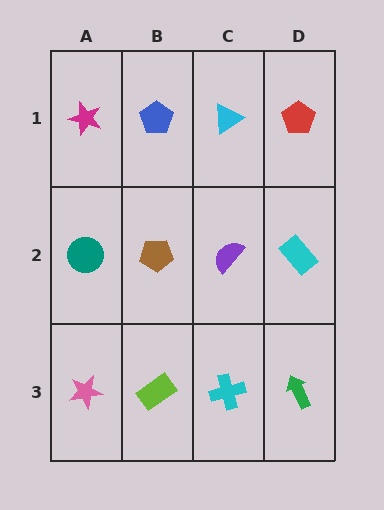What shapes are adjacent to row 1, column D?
A cyan rectangle (row 2, column D), a cyan triangle (row 1, column C).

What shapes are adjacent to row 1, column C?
A purple semicircle (row 2, column C), a blue pentagon (row 1, column B), a red pentagon (row 1, column D).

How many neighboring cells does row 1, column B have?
3.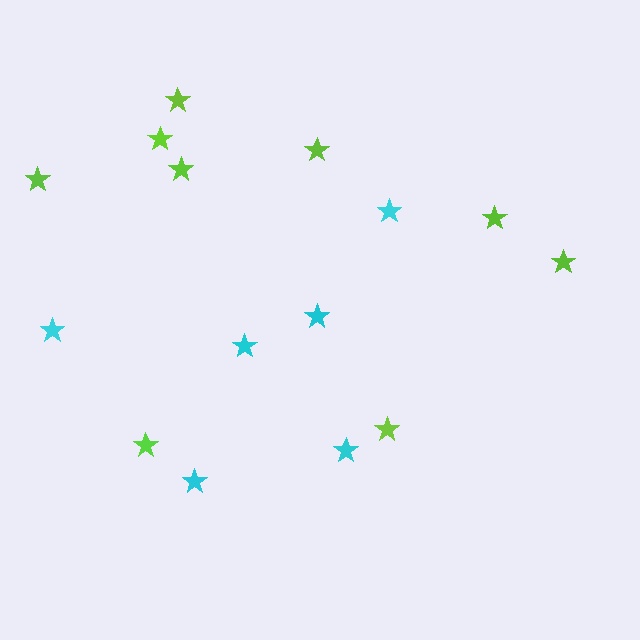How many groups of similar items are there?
There are 2 groups: one group of cyan stars (6) and one group of lime stars (9).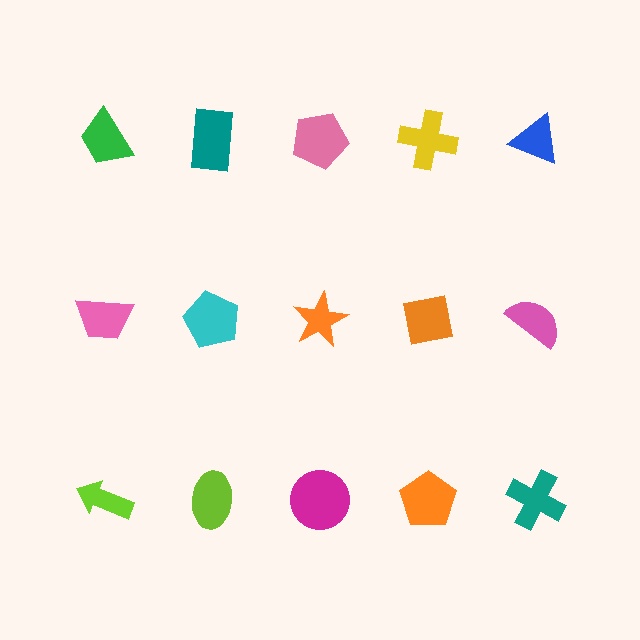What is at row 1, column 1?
A green trapezoid.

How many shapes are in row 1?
5 shapes.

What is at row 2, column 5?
A pink semicircle.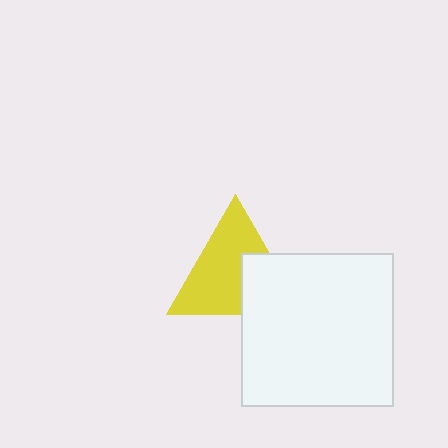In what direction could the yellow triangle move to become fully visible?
The yellow triangle could move toward the upper-left. That would shift it out from behind the white square entirely.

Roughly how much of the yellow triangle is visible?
Most of it is visible (roughly 66%).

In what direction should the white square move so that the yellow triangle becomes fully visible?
The white square should move toward the lower-right. That is the shortest direction to clear the overlap and leave the yellow triangle fully visible.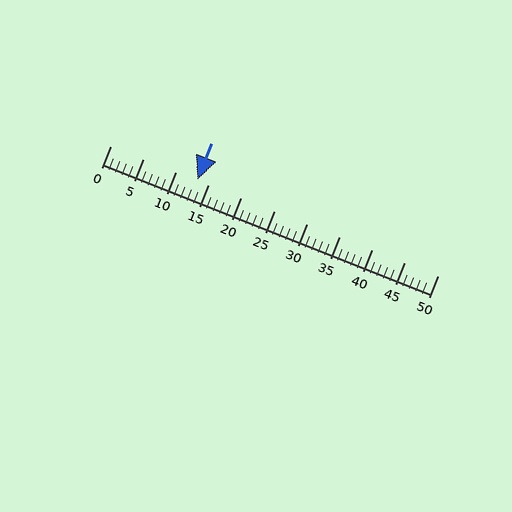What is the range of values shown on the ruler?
The ruler shows values from 0 to 50.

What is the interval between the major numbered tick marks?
The major tick marks are spaced 5 units apart.